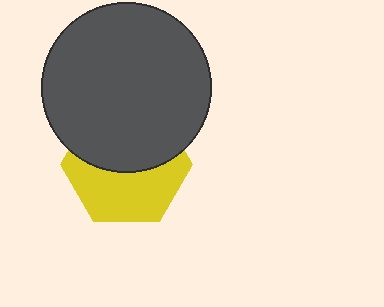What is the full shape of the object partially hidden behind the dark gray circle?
The partially hidden object is a yellow hexagon.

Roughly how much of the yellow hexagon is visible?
About half of it is visible (roughly 50%).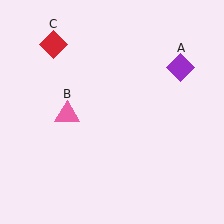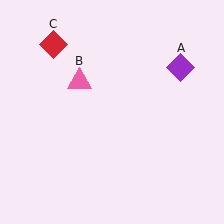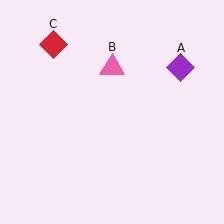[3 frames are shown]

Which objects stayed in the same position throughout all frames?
Purple diamond (object A) and red diamond (object C) remained stationary.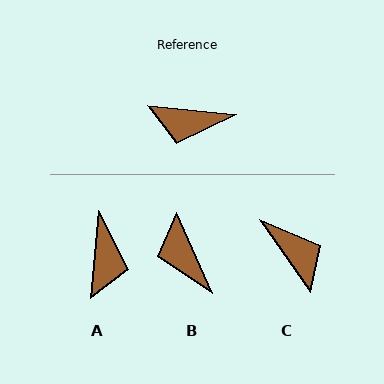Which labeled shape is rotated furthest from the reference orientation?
C, about 131 degrees away.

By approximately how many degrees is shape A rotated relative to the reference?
Approximately 91 degrees counter-clockwise.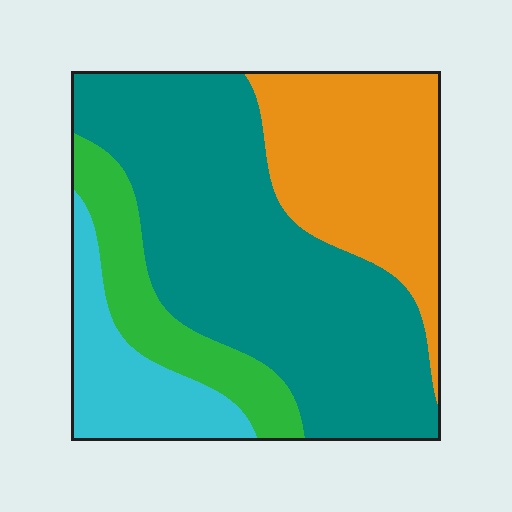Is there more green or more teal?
Teal.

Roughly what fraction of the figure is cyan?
Cyan covers 13% of the figure.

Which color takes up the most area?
Teal, at roughly 50%.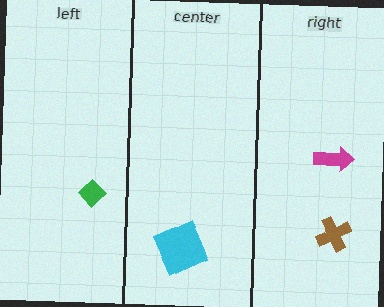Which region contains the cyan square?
The center region.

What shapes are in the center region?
The cyan square.